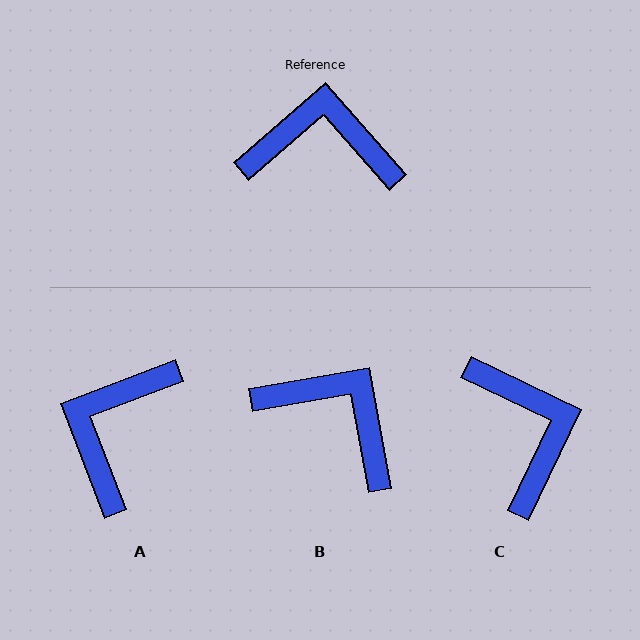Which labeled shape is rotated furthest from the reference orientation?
A, about 70 degrees away.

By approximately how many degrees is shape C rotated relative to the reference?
Approximately 67 degrees clockwise.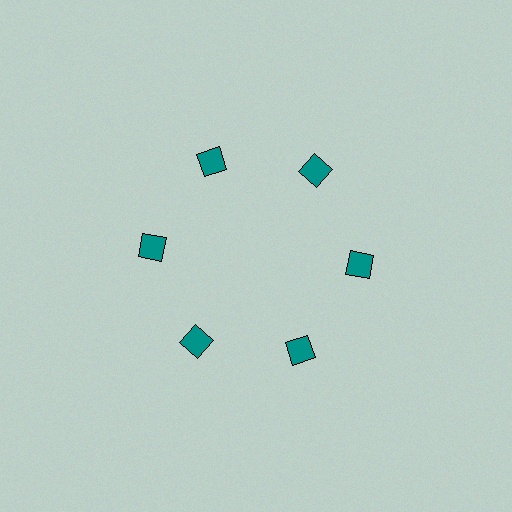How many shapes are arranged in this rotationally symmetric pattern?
There are 6 shapes, arranged in 6 groups of 1.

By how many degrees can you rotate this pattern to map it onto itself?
The pattern maps onto itself every 60 degrees of rotation.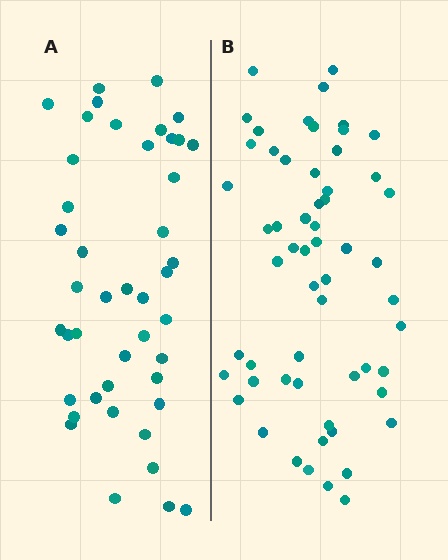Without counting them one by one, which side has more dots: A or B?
Region B (the right region) has more dots.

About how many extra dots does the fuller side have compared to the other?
Region B has approximately 15 more dots than region A.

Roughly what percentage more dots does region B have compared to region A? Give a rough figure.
About 30% more.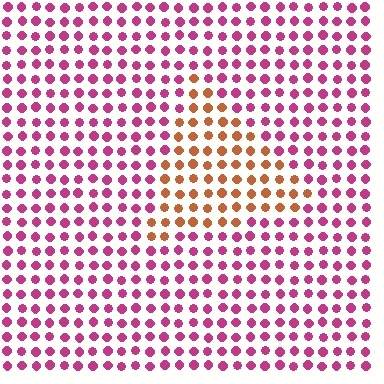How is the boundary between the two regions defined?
The boundary is defined purely by a slight shift in hue (about 54 degrees). Spacing, size, and orientation are identical on both sides.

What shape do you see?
I see a triangle.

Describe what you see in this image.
The image is filled with small magenta elements in a uniform arrangement. A triangle-shaped region is visible where the elements are tinted to a slightly different hue, forming a subtle color boundary.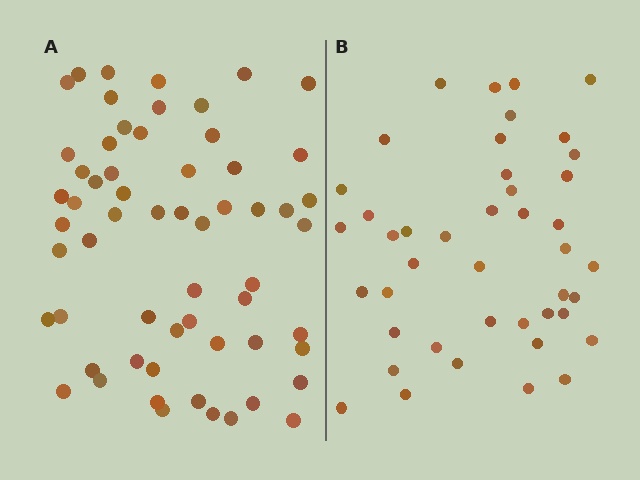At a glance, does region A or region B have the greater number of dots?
Region A (the left region) has more dots.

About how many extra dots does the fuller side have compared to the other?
Region A has approximately 15 more dots than region B.